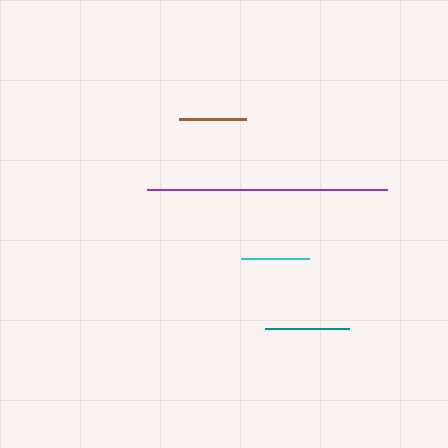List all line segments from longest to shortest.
From longest to shortest: purple, teal, cyan, brown.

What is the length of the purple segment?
The purple segment is approximately 239 pixels long.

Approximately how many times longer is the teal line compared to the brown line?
The teal line is approximately 1.2 times the length of the brown line.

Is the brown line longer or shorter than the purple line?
The purple line is longer than the brown line.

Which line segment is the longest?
The purple line is the longest at approximately 239 pixels.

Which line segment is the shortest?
The brown line is the shortest at approximately 67 pixels.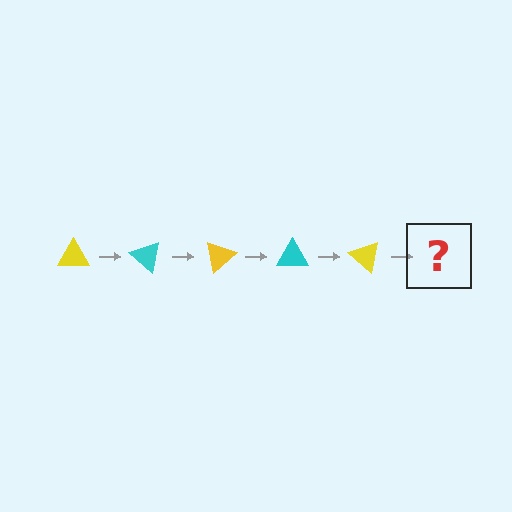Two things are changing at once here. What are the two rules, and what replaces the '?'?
The two rules are that it rotates 40 degrees each step and the color cycles through yellow and cyan. The '?' should be a cyan triangle, rotated 200 degrees from the start.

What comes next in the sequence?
The next element should be a cyan triangle, rotated 200 degrees from the start.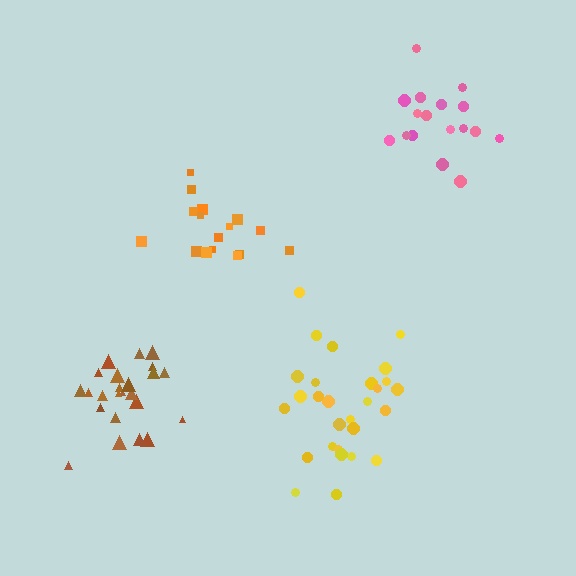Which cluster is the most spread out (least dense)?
Pink.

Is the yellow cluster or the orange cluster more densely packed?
Orange.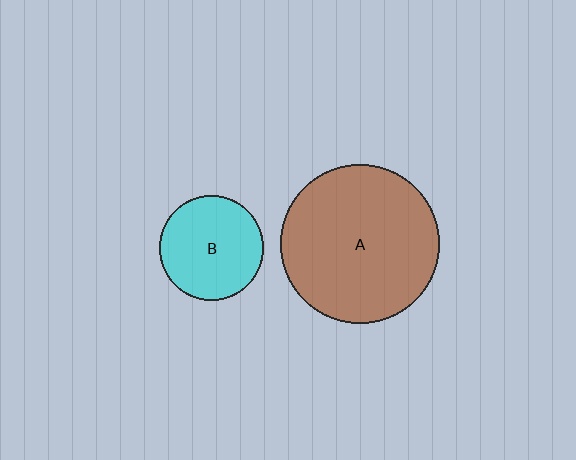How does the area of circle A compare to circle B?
Approximately 2.3 times.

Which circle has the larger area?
Circle A (brown).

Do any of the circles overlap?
No, none of the circles overlap.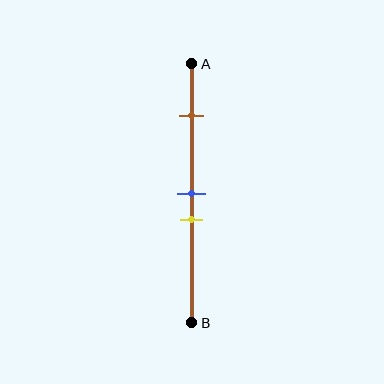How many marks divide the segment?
There are 3 marks dividing the segment.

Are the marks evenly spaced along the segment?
No, the marks are not evenly spaced.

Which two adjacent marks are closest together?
The blue and yellow marks are the closest adjacent pair.